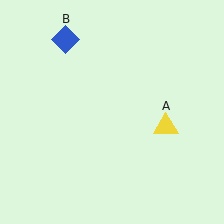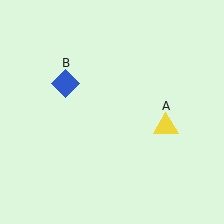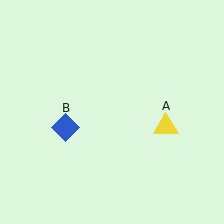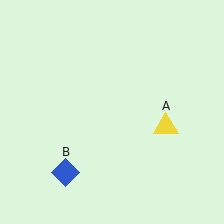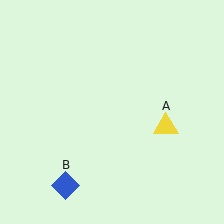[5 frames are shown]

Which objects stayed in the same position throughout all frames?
Yellow triangle (object A) remained stationary.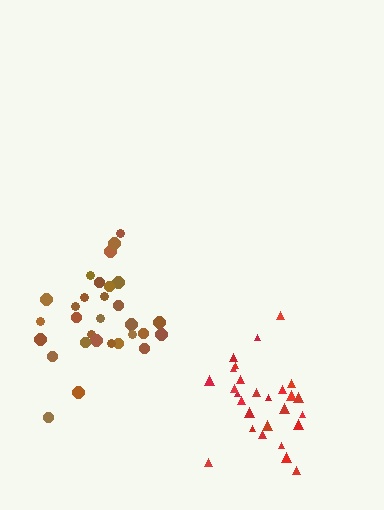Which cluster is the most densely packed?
Red.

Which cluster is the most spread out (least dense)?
Brown.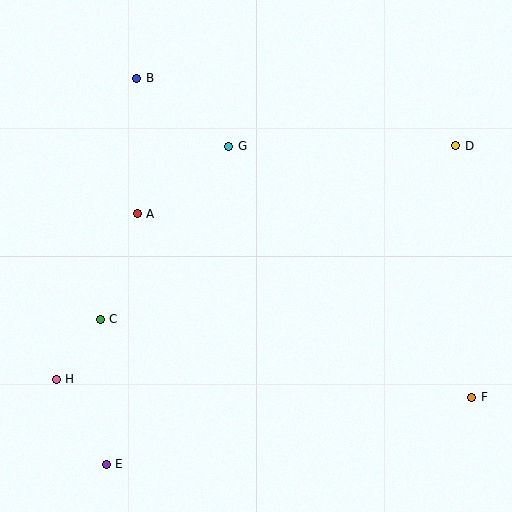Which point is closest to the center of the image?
Point G at (229, 146) is closest to the center.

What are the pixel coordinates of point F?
Point F is at (472, 397).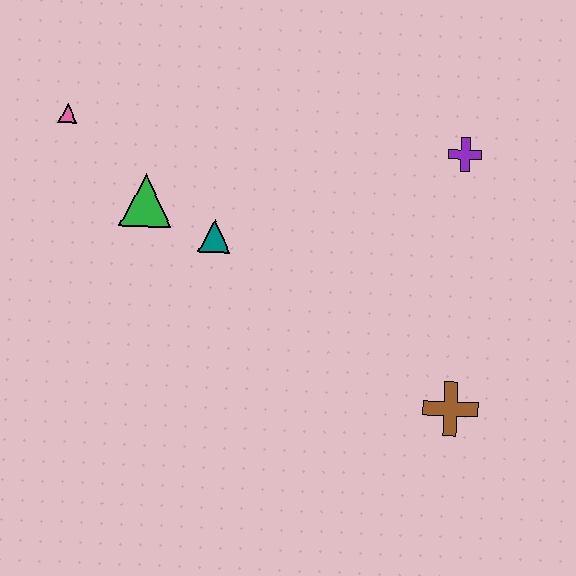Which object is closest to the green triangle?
The teal triangle is closest to the green triangle.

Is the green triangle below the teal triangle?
No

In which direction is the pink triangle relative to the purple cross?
The pink triangle is to the left of the purple cross.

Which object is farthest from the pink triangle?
The brown cross is farthest from the pink triangle.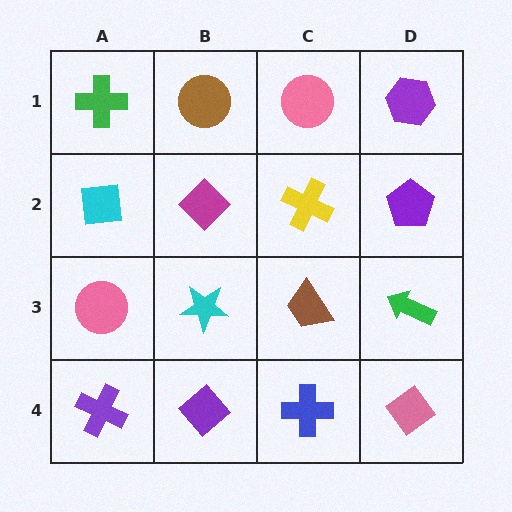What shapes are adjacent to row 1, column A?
A cyan square (row 2, column A), a brown circle (row 1, column B).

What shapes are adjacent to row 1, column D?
A purple pentagon (row 2, column D), a pink circle (row 1, column C).